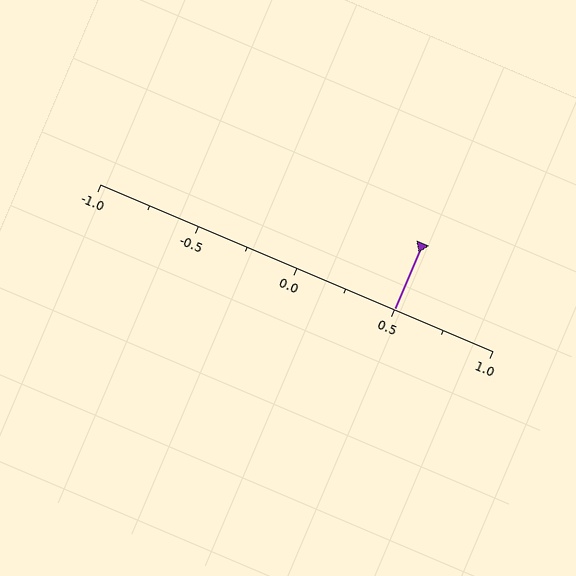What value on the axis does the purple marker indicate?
The marker indicates approximately 0.5.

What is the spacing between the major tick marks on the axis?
The major ticks are spaced 0.5 apart.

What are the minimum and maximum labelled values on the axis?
The axis runs from -1.0 to 1.0.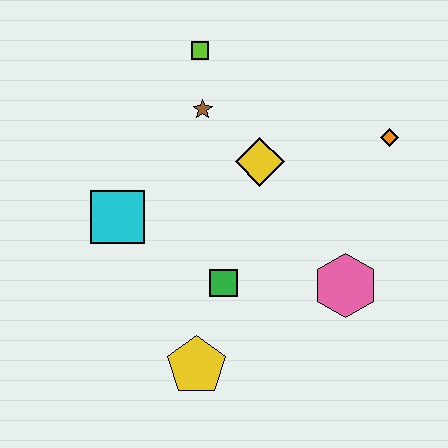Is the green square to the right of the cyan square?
Yes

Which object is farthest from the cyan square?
The orange diamond is farthest from the cyan square.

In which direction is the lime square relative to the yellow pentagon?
The lime square is above the yellow pentagon.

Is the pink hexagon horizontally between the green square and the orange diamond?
Yes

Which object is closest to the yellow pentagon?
The green square is closest to the yellow pentagon.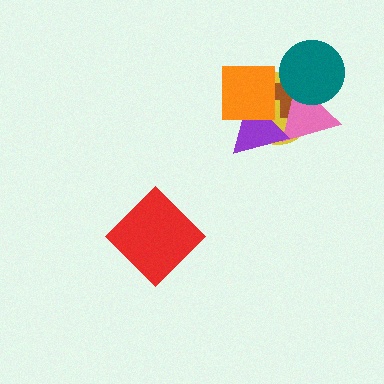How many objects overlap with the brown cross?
5 objects overlap with the brown cross.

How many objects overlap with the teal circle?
3 objects overlap with the teal circle.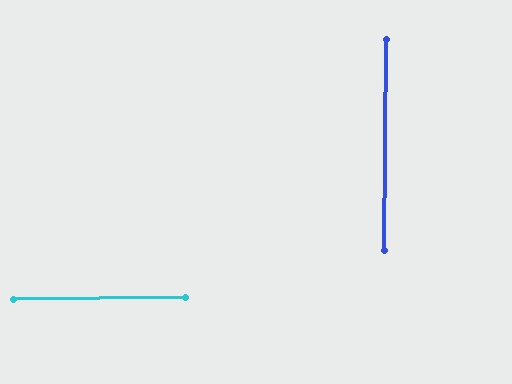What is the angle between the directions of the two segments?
Approximately 89 degrees.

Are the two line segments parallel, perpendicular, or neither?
Perpendicular — they meet at approximately 89°.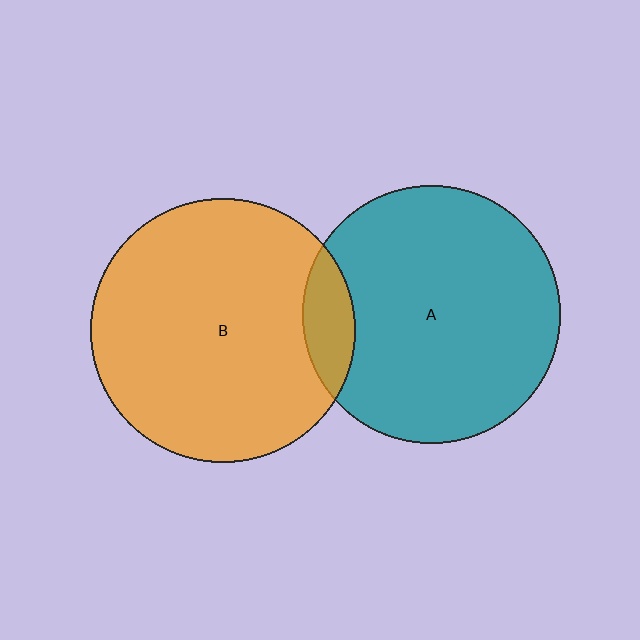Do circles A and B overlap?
Yes.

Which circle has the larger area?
Circle B (orange).